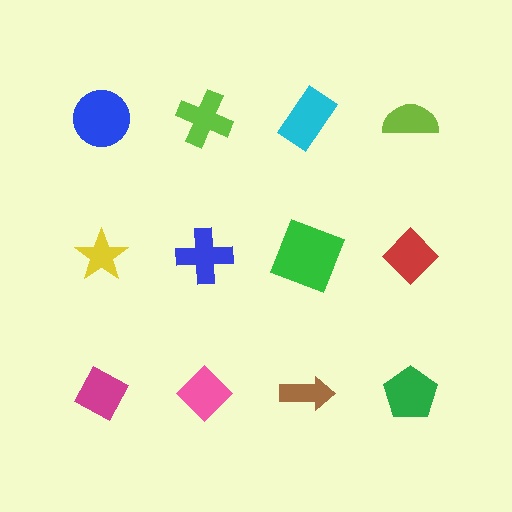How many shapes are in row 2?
4 shapes.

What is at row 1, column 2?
A lime cross.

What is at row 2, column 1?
A yellow star.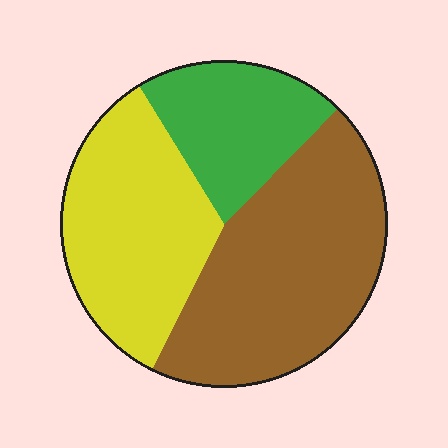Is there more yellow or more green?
Yellow.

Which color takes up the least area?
Green, at roughly 20%.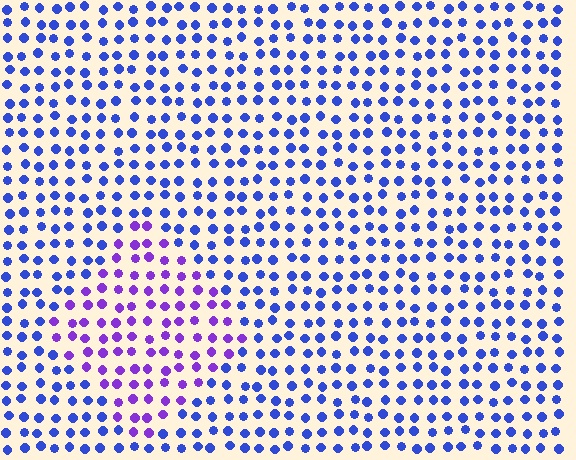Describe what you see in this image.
The image is filled with small blue elements in a uniform arrangement. A diamond-shaped region is visible where the elements are tinted to a slightly different hue, forming a subtle color boundary.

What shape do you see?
I see a diamond.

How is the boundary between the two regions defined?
The boundary is defined purely by a slight shift in hue (about 41 degrees). Spacing, size, and orientation are identical on both sides.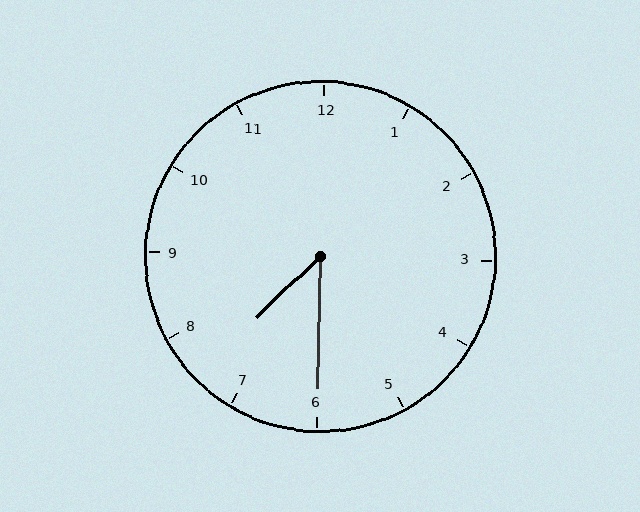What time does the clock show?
7:30.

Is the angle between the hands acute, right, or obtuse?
It is acute.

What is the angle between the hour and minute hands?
Approximately 45 degrees.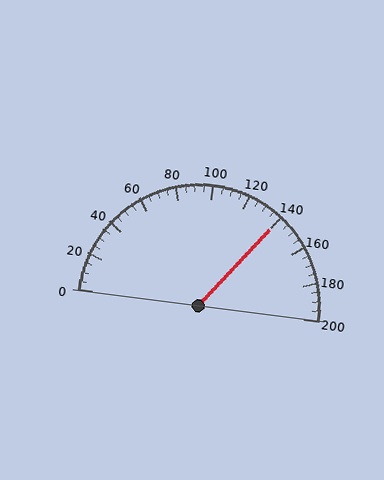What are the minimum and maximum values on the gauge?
The gauge ranges from 0 to 200.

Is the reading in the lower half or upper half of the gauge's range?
The reading is in the upper half of the range (0 to 200).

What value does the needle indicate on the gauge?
The needle indicates approximately 140.